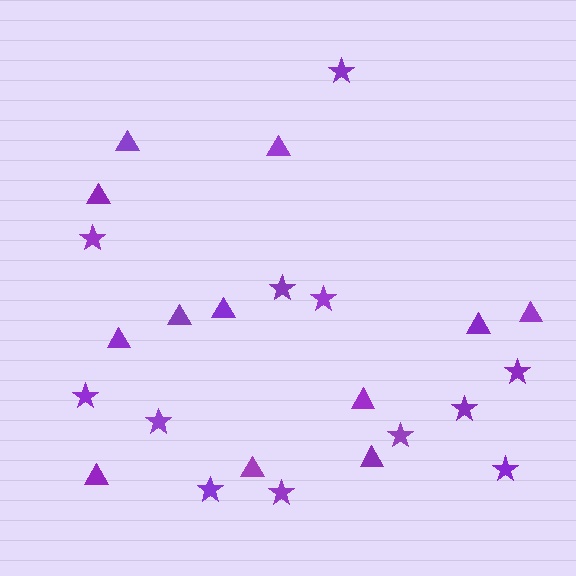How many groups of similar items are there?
There are 2 groups: one group of stars (12) and one group of triangles (12).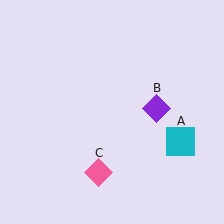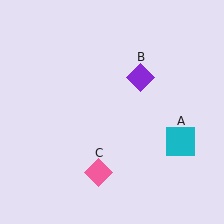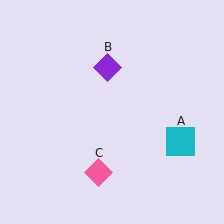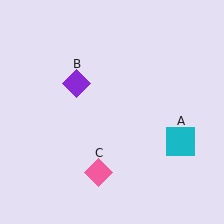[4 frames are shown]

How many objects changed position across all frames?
1 object changed position: purple diamond (object B).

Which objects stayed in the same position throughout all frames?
Cyan square (object A) and pink diamond (object C) remained stationary.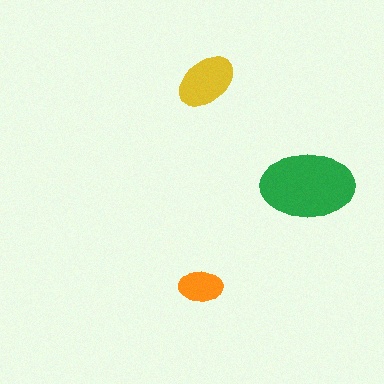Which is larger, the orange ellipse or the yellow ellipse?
The yellow one.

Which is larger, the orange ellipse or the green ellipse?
The green one.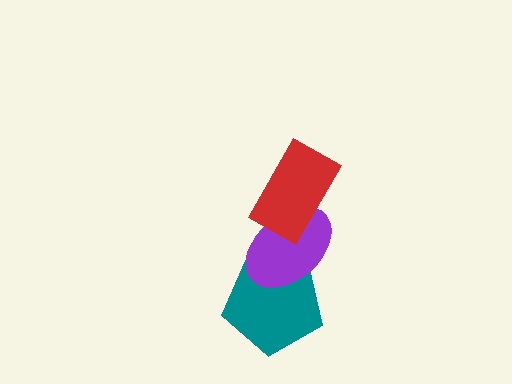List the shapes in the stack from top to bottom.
From top to bottom: the red rectangle, the purple ellipse, the teal pentagon.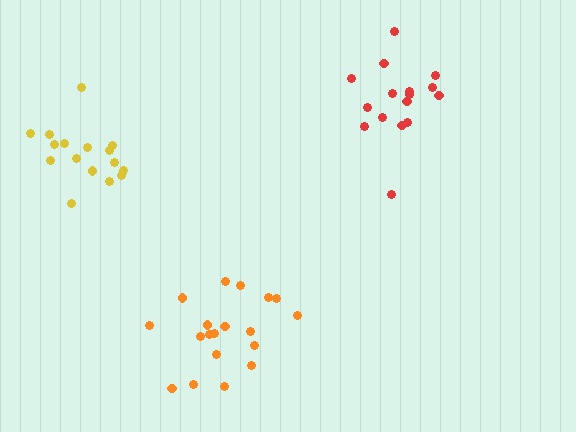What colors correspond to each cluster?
The clusters are colored: orange, red, yellow.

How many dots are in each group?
Group 1: 19 dots, Group 2: 16 dots, Group 3: 16 dots (51 total).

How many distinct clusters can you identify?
There are 3 distinct clusters.